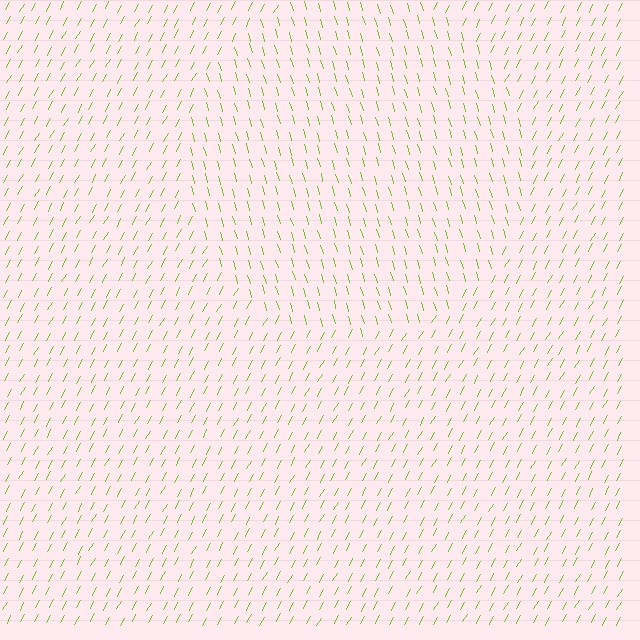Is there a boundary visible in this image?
Yes, there is a texture boundary formed by a change in line orientation.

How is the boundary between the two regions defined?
The boundary is defined purely by a change in line orientation (approximately 45 degrees difference). All lines are the same color and thickness.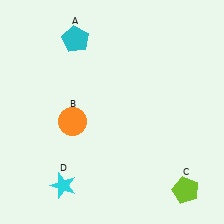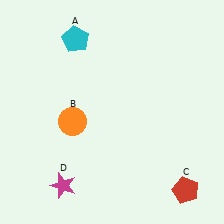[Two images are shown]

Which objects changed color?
C changed from lime to red. D changed from cyan to magenta.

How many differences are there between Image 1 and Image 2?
There are 2 differences between the two images.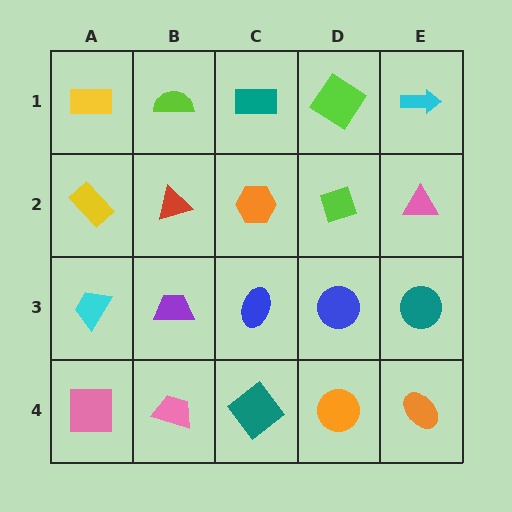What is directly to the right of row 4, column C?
An orange circle.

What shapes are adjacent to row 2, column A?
A yellow rectangle (row 1, column A), a cyan trapezoid (row 3, column A), a red triangle (row 2, column B).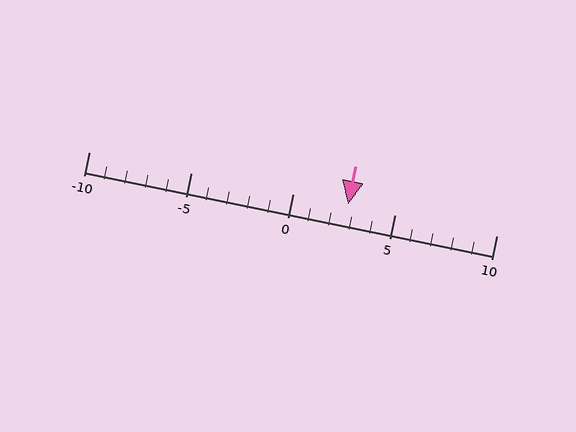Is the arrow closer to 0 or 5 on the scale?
The arrow is closer to 5.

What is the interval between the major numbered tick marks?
The major tick marks are spaced 5 units apart.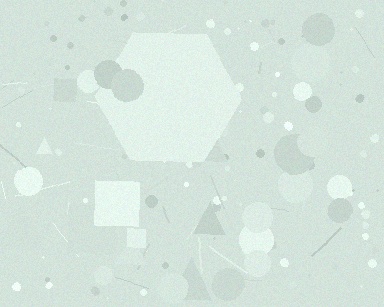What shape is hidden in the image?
A hexagon is hidden in the image.